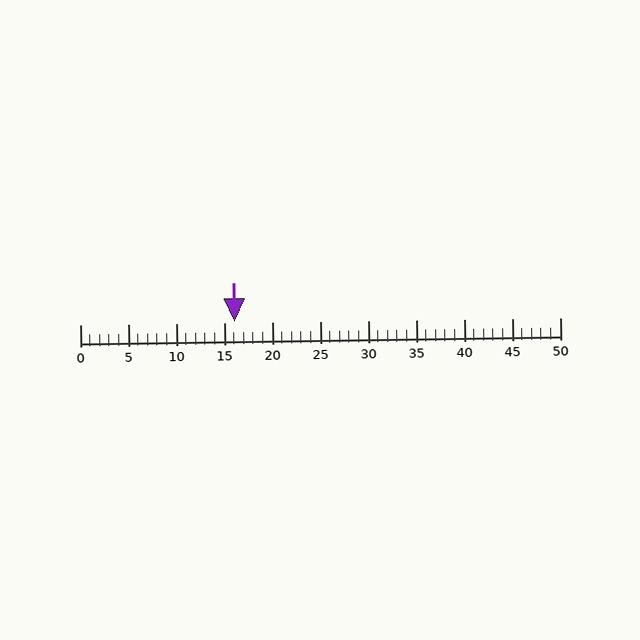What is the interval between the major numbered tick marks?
The major tick marks are spaced 5 units apart.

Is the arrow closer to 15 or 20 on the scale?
The arrow is closer to 15.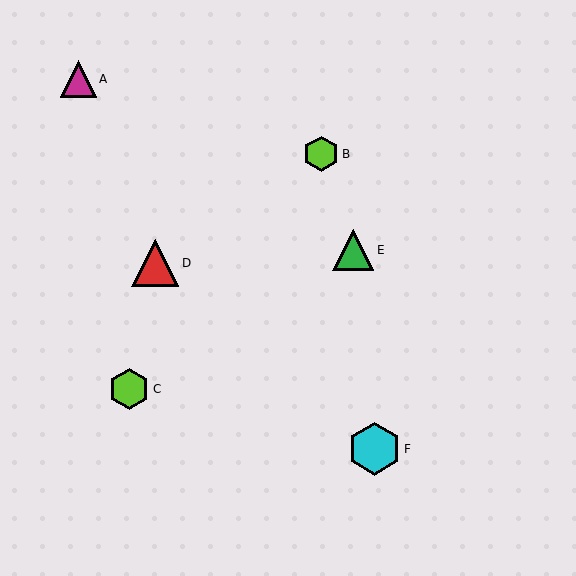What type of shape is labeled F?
Shape F is a cyan hexagon.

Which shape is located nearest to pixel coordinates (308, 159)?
The lime hexagon (labeled B) at (321, 154) is nearest to that location.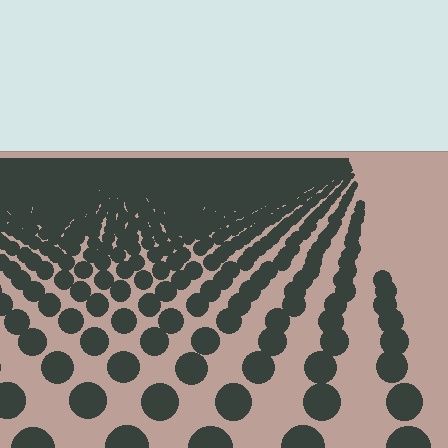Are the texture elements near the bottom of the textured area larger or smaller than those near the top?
Larger. Near the bottom, elements are closer to the viewer and appear at a bigger on-screen size.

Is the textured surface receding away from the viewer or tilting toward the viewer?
The surface is receding away from the viewer. Texture elements get smaller and denser toward the top.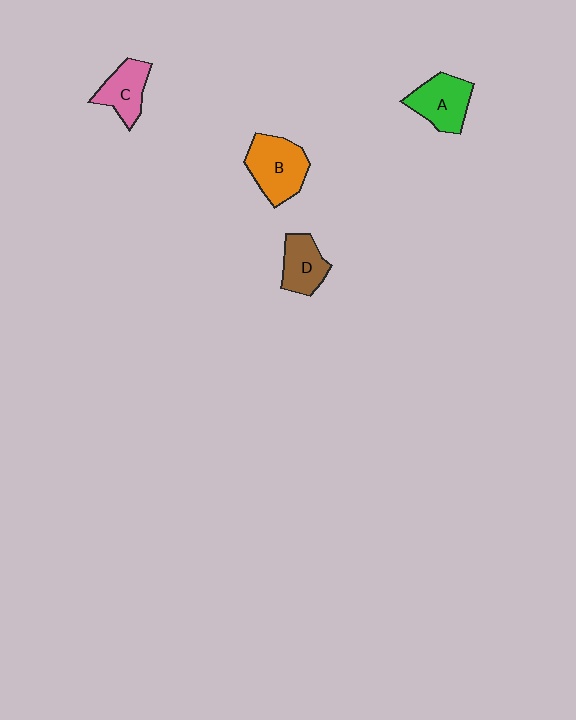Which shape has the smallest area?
Shape D (brown).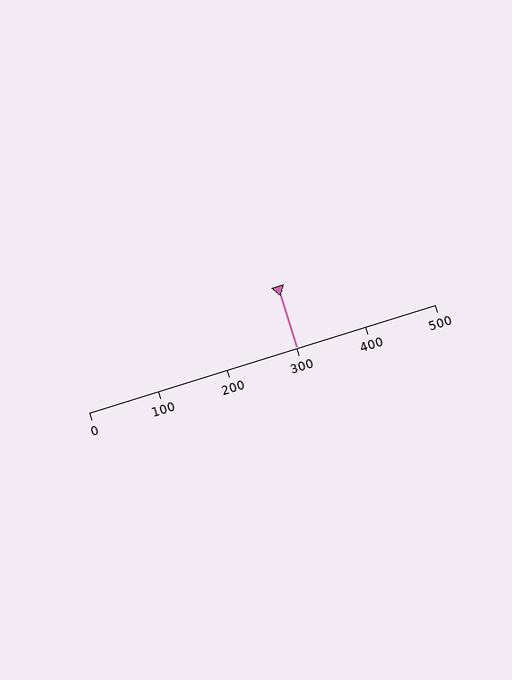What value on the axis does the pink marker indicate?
The marker indicates approximately 300.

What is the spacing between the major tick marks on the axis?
The major ticks are spaced 100 apart.